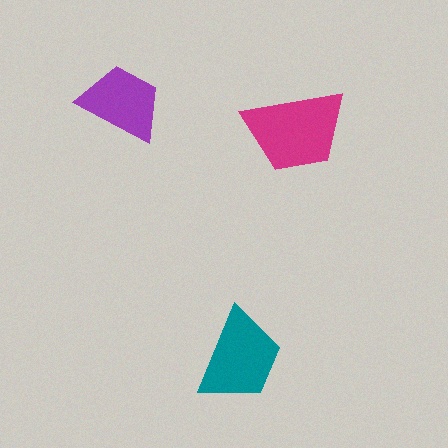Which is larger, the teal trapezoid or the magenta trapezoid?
The magenta one.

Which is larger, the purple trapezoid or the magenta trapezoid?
The magenta one.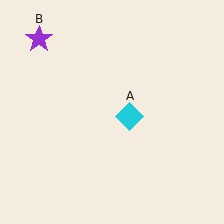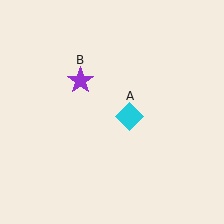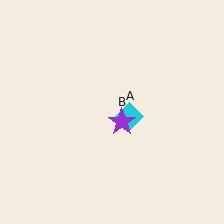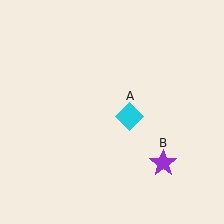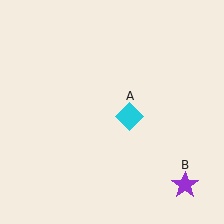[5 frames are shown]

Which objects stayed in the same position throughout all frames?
Cyan diamond (object A) remained stationary.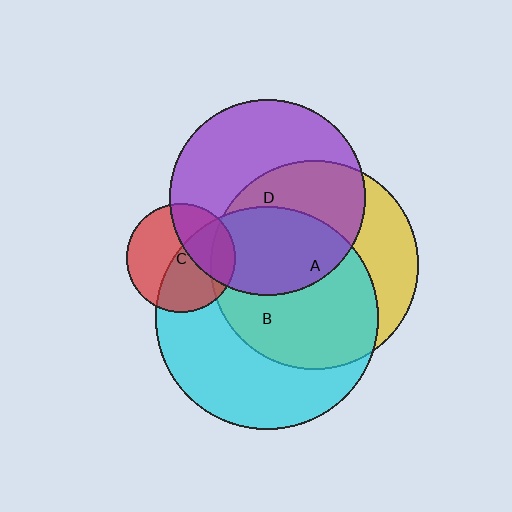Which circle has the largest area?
Circle B (cyan).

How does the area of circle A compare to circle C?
Approximately 3.7 times.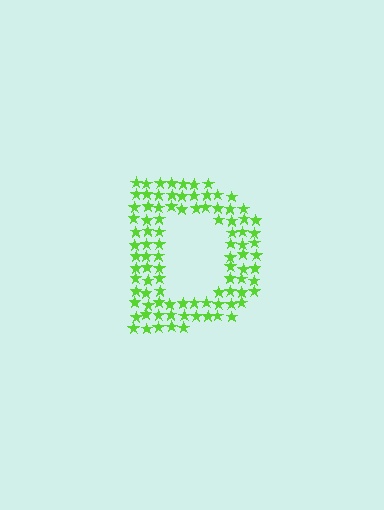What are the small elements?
The small elements are stars.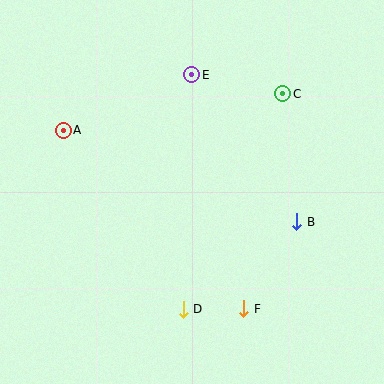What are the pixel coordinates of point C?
Point C is at (283, 94).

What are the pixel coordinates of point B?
Point B is at (297, 222).